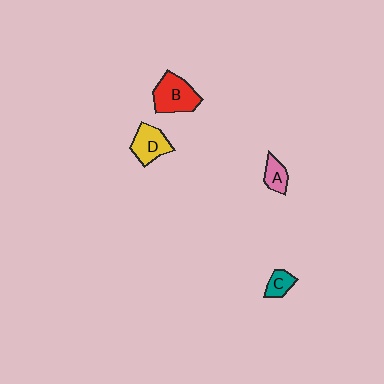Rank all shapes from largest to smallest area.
From largest to smallest: B (red), D (yellow), A (pink), C (teal).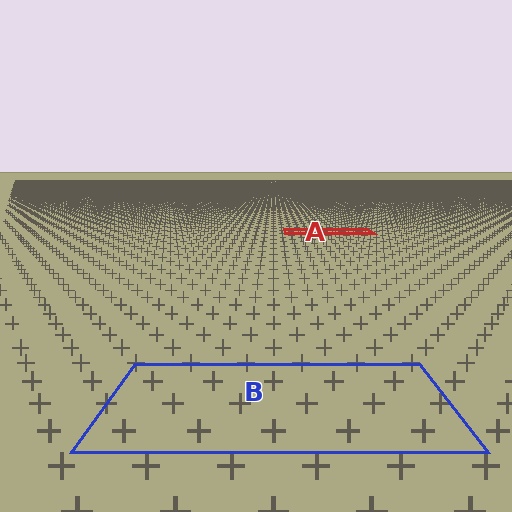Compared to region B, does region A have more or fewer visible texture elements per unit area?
Region A has more texture elements per unit area — they are packed more densely because it is farther away.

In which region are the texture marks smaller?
The texture marks are smaller in region A, because it is farther away.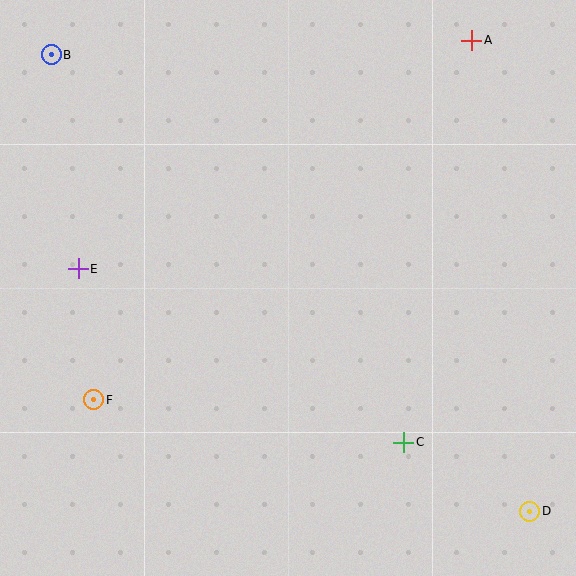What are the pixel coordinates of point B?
Point B is at (51, 55).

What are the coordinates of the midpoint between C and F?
The midpoint between C and F is at (249, 421).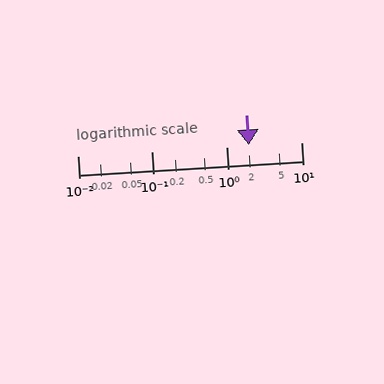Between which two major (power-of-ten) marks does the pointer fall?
The pointer is between 1 and 10.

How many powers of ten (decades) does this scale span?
The scale spans 3 decades, from 0.01 to 10.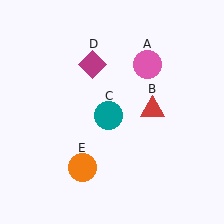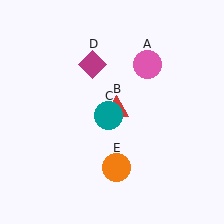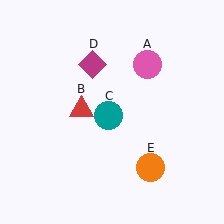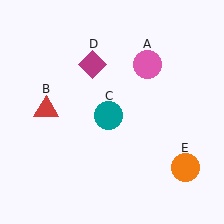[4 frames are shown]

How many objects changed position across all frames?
2 objects changed position: red triangle (object B), orange circle (object E).